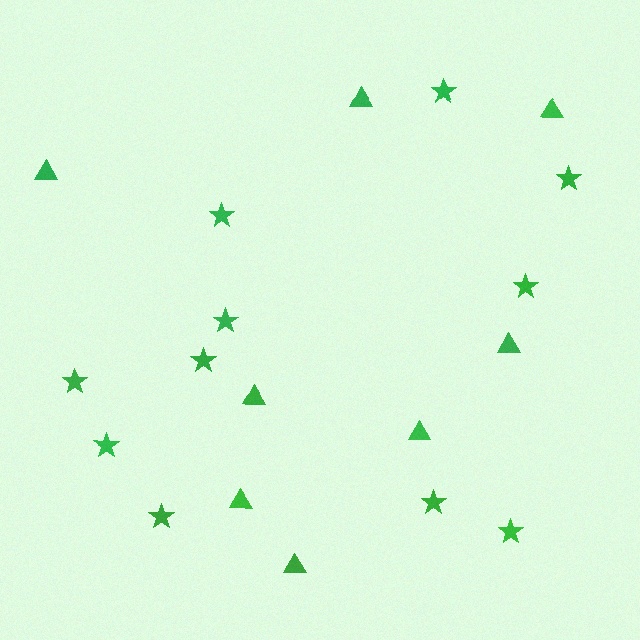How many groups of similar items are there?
There are 2 groups: one group of stars (11) and one group of triangles (8).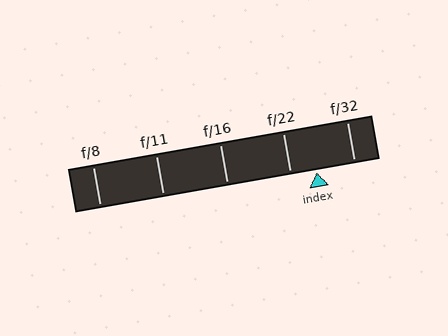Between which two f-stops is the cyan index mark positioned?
The index mark is between f/22 and f/32.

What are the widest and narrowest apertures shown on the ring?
The widest aperture shown is f/8 and the narrowest is f/32.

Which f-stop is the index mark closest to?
The index mark is closest to f/22.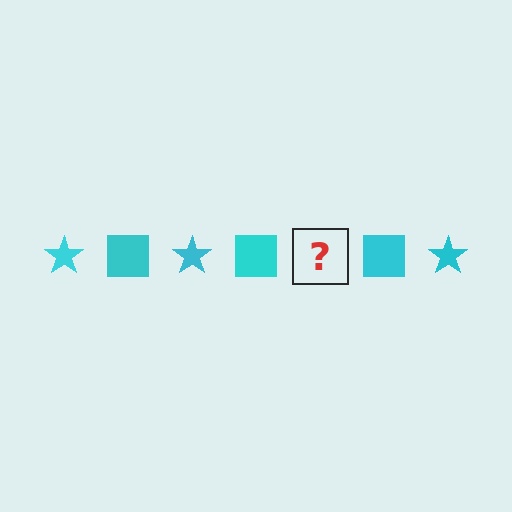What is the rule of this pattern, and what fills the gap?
The rule is that the pattern cycles through star, square shapes in cyan. The gap should be filled with a cyan star.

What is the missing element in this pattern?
The missing element is a cyan star.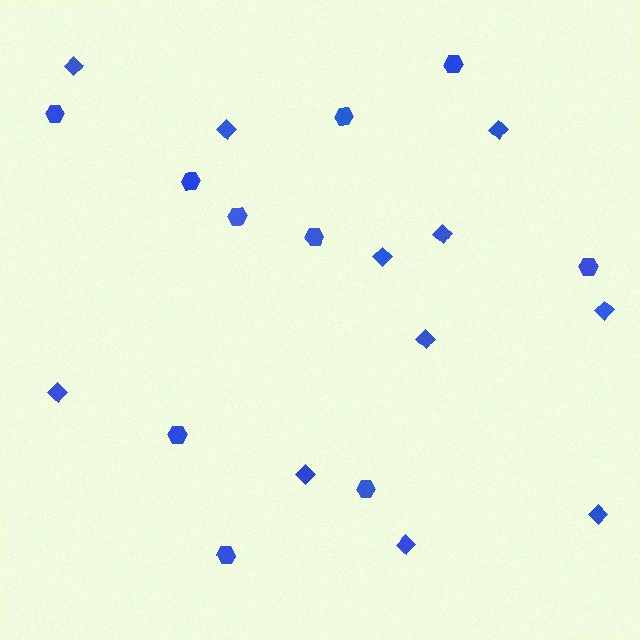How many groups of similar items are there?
There are 2 groups: one group of diamonds (11) and one group of hexagons (10).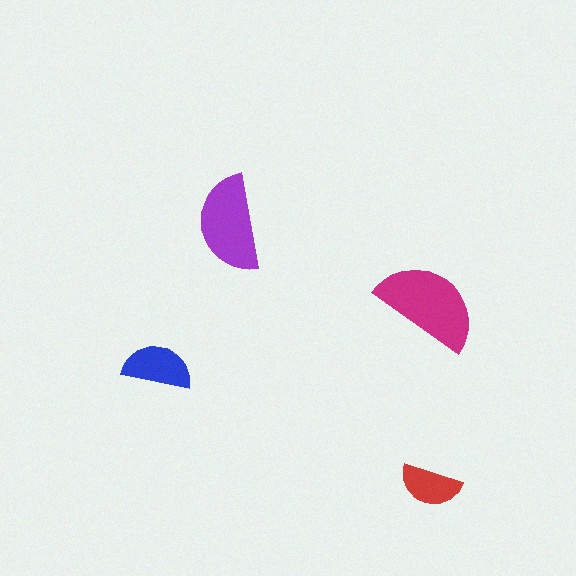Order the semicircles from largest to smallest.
the magenta one, the purple one, the blue one, the red one.